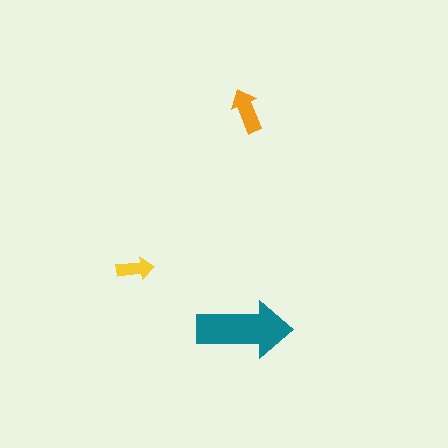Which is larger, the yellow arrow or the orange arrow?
The orange one.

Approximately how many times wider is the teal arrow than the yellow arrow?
About 2.5 times wider.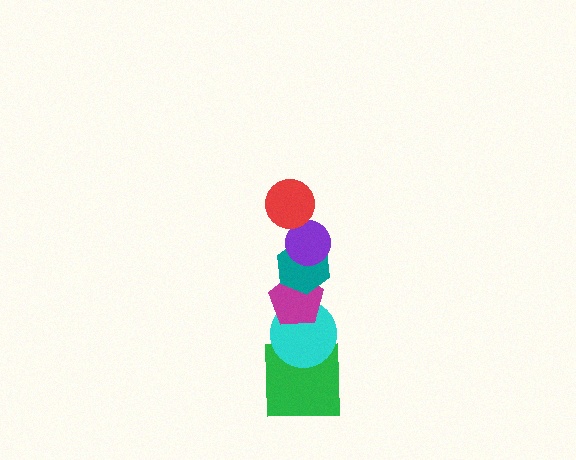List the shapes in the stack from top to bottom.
From top to bottom: the red circle, the purple circle, the teal hexagon, the magenta pentagon, the cyan circle, the green square.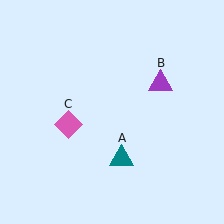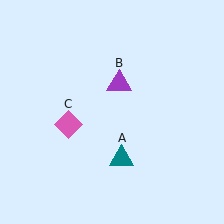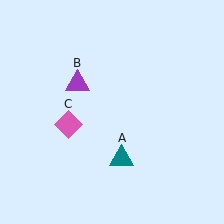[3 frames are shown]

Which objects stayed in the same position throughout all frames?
Teal triangle (object A) and pink diamond (object C) remained stationary.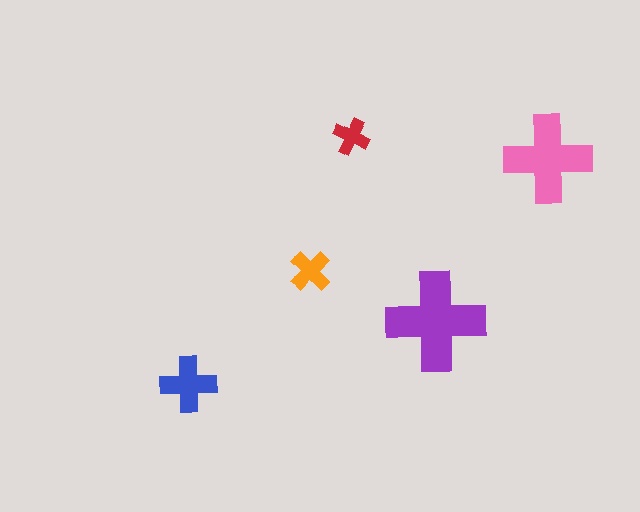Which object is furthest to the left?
The blue cross is leftmost.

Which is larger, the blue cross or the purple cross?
The purple one.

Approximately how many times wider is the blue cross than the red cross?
About 1.5 times wider.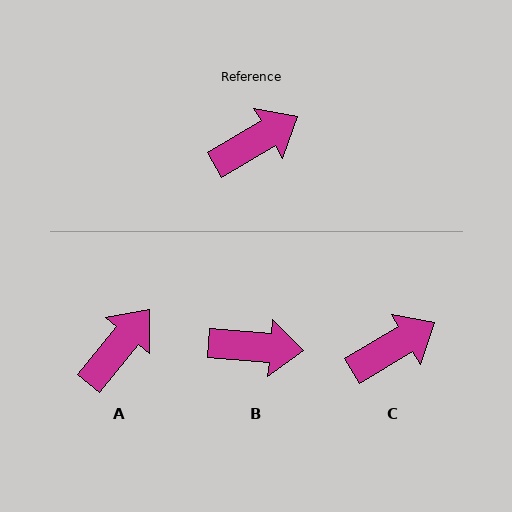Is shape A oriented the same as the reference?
No, it is off by about 20 degrees.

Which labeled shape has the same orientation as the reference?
C.